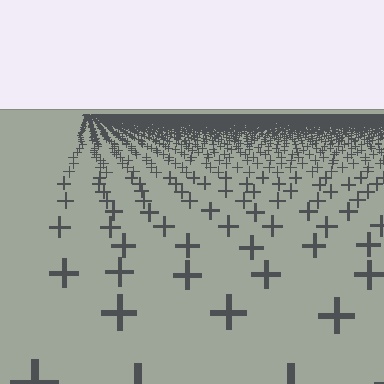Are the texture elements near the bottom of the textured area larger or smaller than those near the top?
Larger. Near the bottom, elements are closer to the viewer and appear at a bigger on-screen size.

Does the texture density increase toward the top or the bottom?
Density increases toward the top.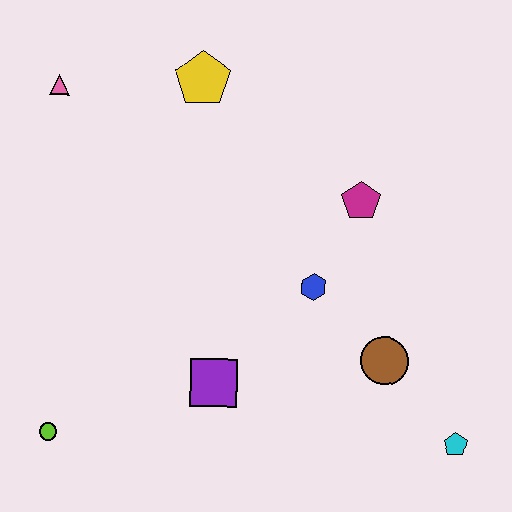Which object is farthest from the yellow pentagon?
The cyan pentagon is farthest from the yellow pentagon.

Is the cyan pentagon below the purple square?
Yes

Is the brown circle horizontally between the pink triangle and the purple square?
No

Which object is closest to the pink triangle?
The yellow pentagon is closest to the pink triangle.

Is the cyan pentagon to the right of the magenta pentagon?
Yes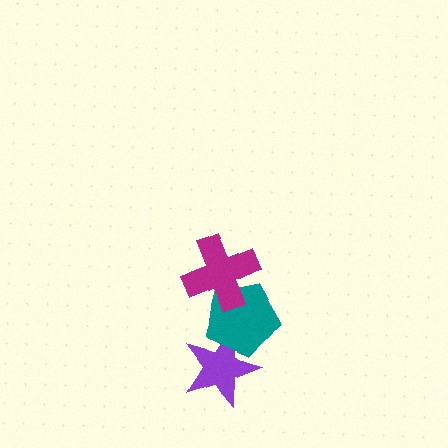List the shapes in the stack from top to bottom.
From top to bottom: the magenta cross, the teal pentagon, the purple star.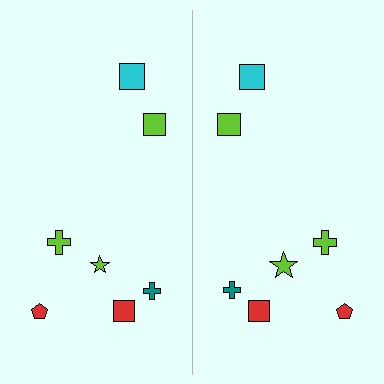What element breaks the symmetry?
The lime star on the right side has a different size than its mirror counterpart.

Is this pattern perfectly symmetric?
No, the pattern is not perfectly symmetric. The lime star on the right side has a different size than its mirror counterpart.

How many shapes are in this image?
There are 14 shapes in this image.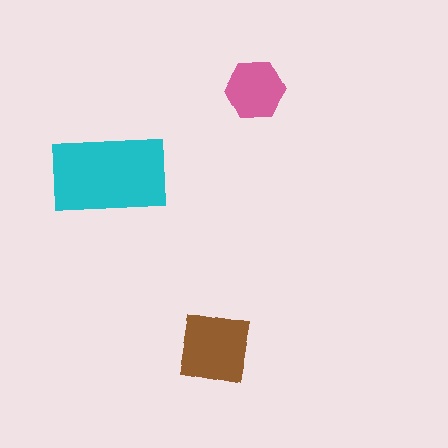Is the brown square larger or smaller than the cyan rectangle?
Smaller.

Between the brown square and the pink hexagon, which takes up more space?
The brown square.